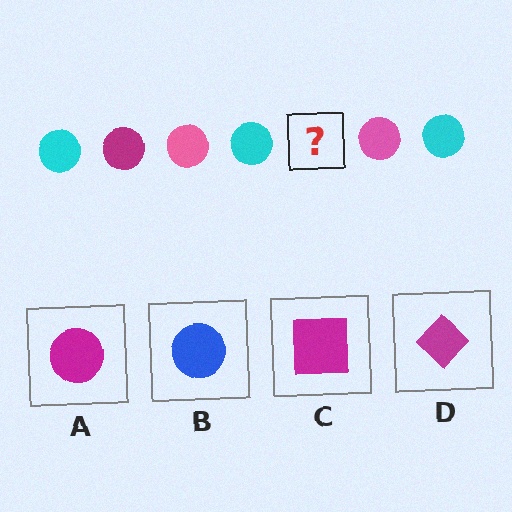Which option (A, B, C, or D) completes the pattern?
A.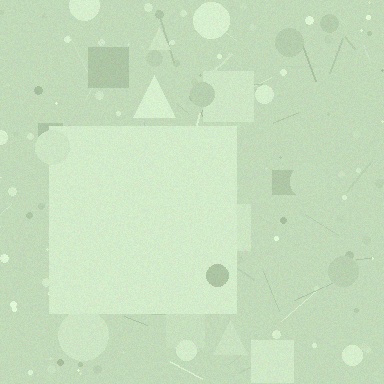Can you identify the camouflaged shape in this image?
The camouflaged shape is a square.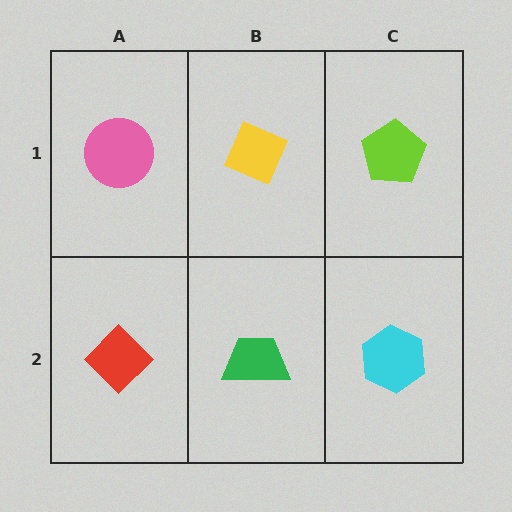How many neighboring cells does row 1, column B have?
3.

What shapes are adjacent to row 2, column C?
A lime pentagon (row 1, column C), a green trapezoid (row 2, column B).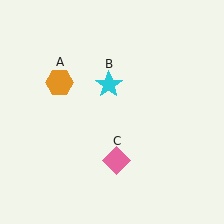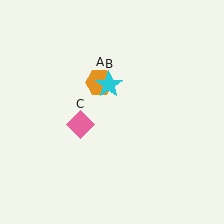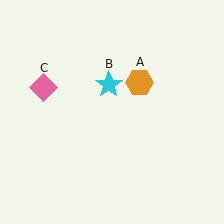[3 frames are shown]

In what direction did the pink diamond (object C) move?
The pink diamond (object C) moved up and to the left.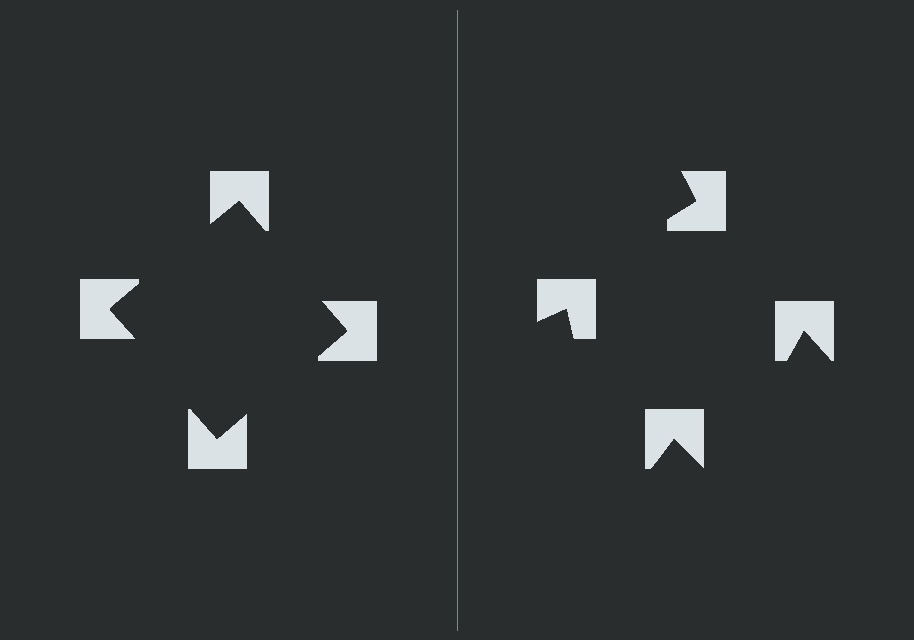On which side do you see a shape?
An illusory square appears on the left side. On the right side the wedge cuts are rotated, so no coherent shape forms.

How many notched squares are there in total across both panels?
8 — 4 on each side.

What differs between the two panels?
The notched squares are positioned identically on both sides; only the wedge orientations differ. On the left they align to a square; on the right they are misaligned.